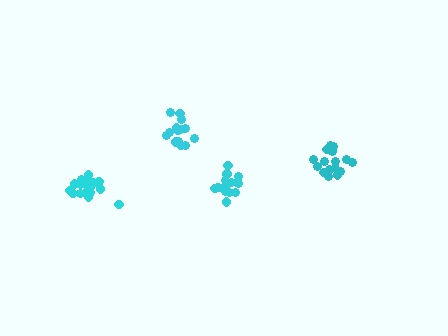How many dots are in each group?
Group 1: 14 dots, Group 2: 19 dots, Group 3: 16 dots, Group 4: 14 dots (63 total).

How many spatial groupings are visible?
There are 4 spatial groupings.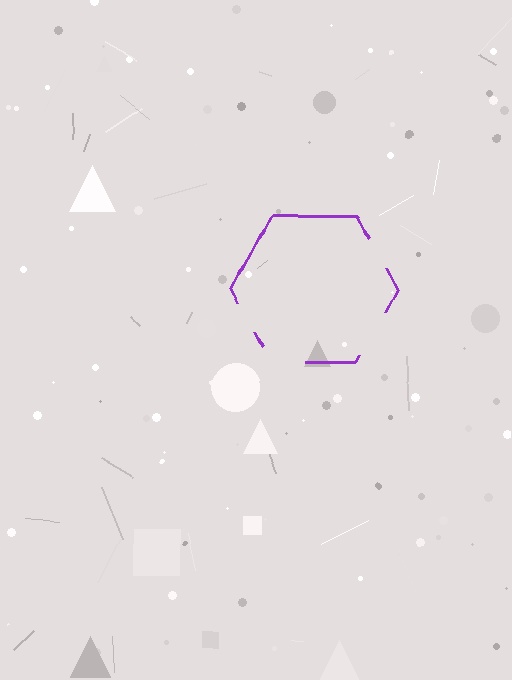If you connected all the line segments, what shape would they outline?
They would outline a hexagon.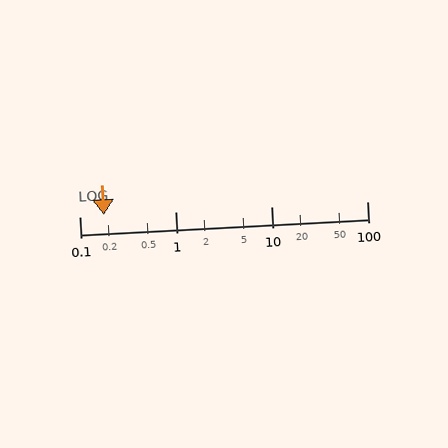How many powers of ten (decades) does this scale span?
The scale spans 3 decades, from 0.1 to 100.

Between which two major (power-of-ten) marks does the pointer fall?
The pointer is between 0.1 and 1.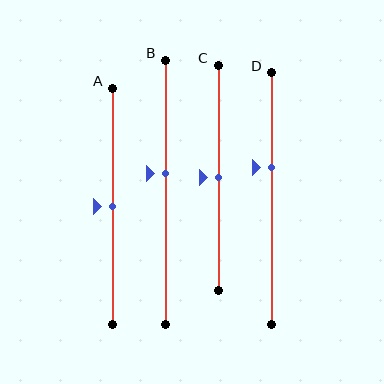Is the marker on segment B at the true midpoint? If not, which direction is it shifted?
No, the marker on segment B is shifted upward by about 7% of the segment length.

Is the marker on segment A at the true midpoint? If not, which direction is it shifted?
Yes, the marker on segment A is at the true midpoint.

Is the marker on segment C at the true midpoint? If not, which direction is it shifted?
Yes, the marker on segment C is at the true midpoint.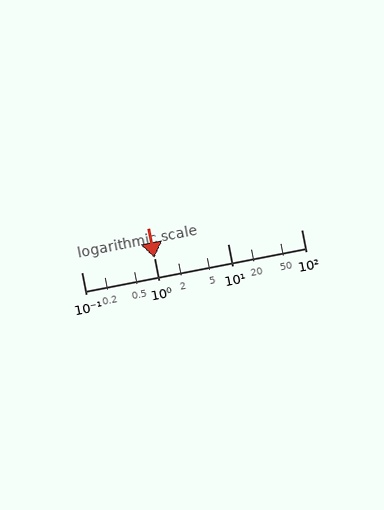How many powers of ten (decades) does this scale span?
The scale spans 3 decades, from 0.1 to 100.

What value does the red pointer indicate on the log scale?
The pointer indicates approximately 0.98.